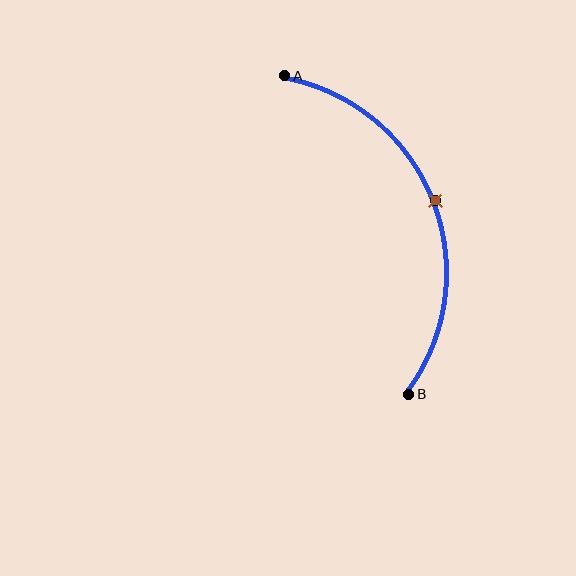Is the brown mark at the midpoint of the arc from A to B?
Yes. The brown mark lies on the arc at equal arc-length from both A and B — it is the arc midpoint.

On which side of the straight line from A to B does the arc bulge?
The arc bulges to the right of the straight line connecting A and B.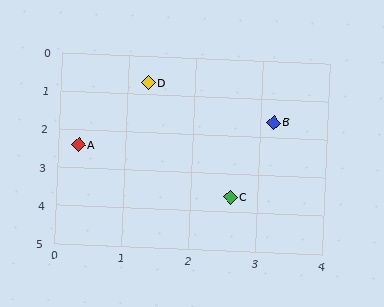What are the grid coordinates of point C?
Point C is at approximately (2.6, 3.6).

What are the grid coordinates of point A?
Point A is at approximately (0.3, 2.4).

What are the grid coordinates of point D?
Point D is at approximately (1.3, 0.7).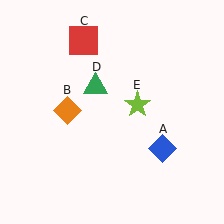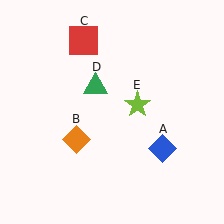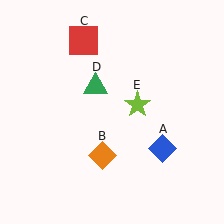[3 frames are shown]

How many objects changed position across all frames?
1 object changed position: orange diamond (object B).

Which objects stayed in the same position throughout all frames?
Blue diamond (object A) and red square (object C) and green triangle (object D) and lime star (object E) remained stationary.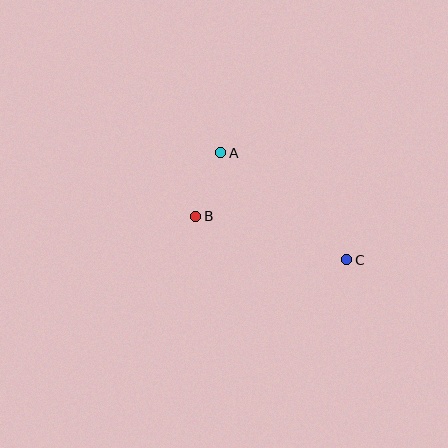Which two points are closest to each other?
Points A and B are closest to each other.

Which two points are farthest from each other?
Points A and C are farthest from each other.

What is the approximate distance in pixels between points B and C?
The distance between B and C is approximately 158 pixels.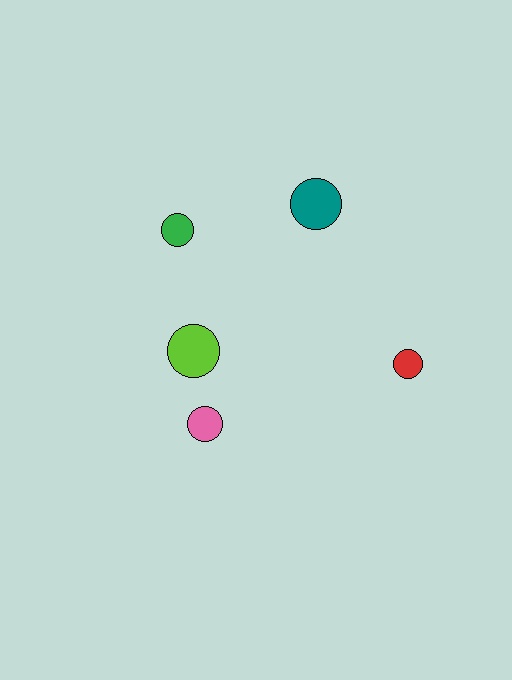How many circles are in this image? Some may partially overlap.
There are 5 circles.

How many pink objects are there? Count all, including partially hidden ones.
There is 1 pink object.